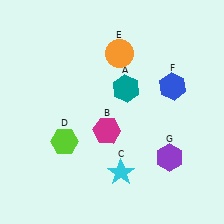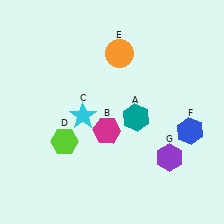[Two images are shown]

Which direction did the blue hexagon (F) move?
The blue hexagon (F) moved down.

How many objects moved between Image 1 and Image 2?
3 objects moved between the two images.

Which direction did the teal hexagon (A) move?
The teal hexagon (A) moved down.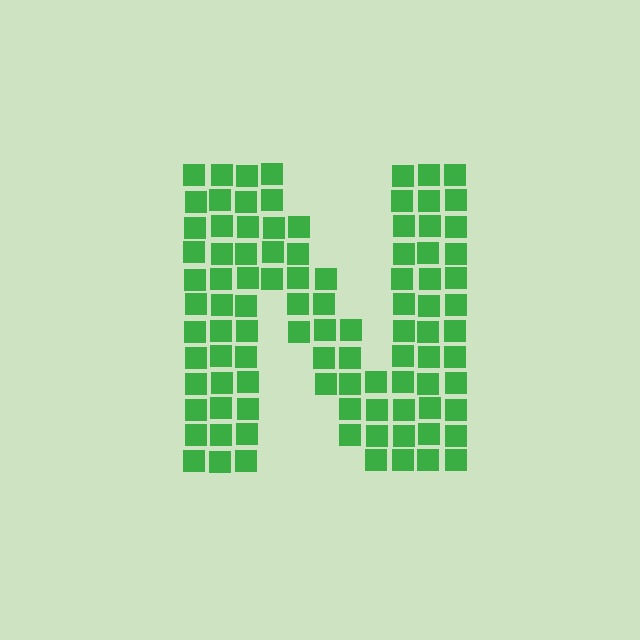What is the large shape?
The large shape is the letter N.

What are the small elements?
The small elements are squares.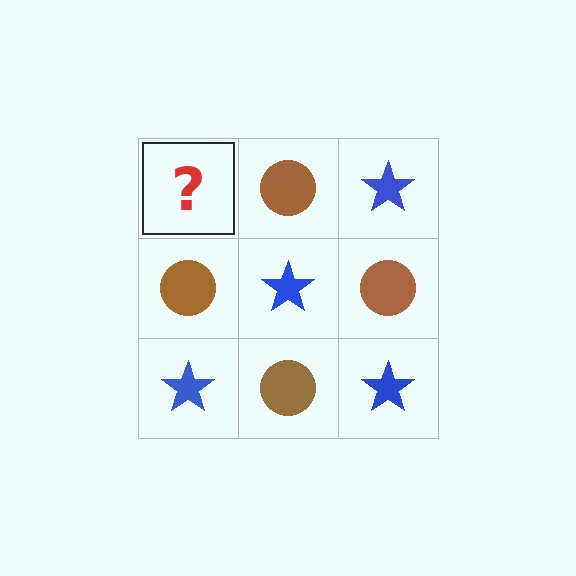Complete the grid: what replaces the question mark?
The question mark should be replaced with a blue star.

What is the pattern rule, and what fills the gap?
The rule is that it alternates blue star and brown circle in a checkerboard pattern. The gap should be filled with a blue star.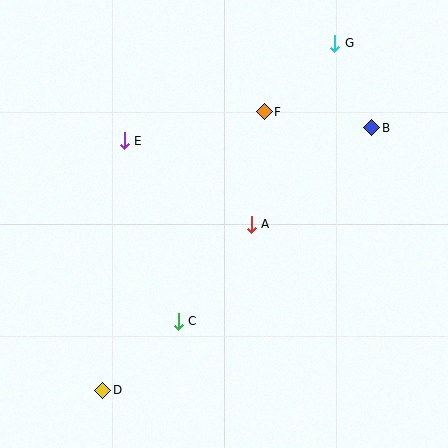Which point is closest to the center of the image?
Point A at (251, 224) is closest to the center.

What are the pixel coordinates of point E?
Point E is at (124, 141).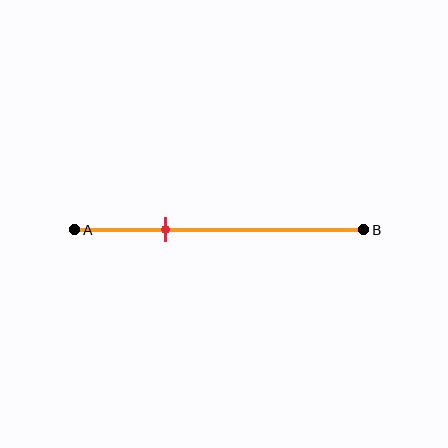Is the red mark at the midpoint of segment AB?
No, the mark is at about 30% from A, not at the 50% midpoint.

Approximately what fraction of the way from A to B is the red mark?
The red mark is approximately 30% of the way from A to B.